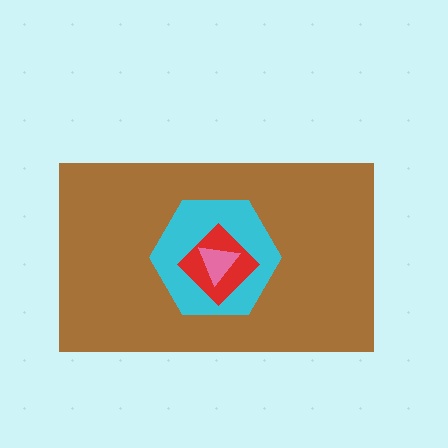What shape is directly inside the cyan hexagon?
The red diamond.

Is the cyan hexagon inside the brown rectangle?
Yes.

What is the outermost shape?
The brown rectangle.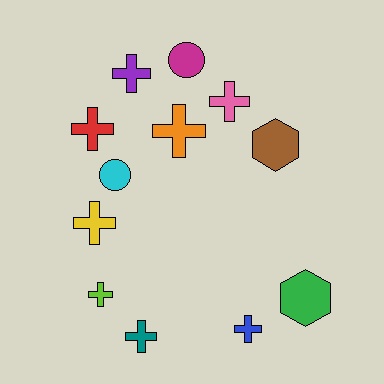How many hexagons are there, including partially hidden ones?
There are 2 hexagons.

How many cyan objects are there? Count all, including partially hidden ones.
There is 1 cyan object.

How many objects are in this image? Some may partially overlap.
There are 12 objects.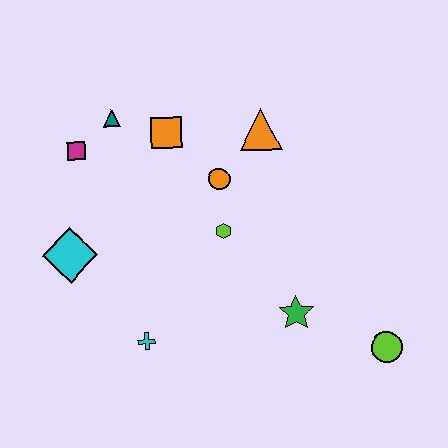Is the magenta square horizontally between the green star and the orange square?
No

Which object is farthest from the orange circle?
The lime circle is farthest from the orange circle.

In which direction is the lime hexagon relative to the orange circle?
The lime hexagon is below the orange circle.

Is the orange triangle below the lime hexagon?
No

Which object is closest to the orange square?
The teal triangle is closest to the orange square.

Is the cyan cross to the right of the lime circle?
No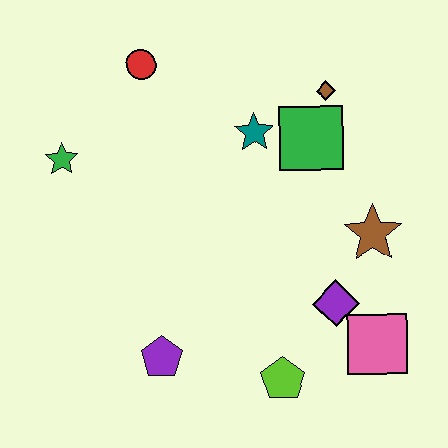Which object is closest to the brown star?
The purple diamond is closest to the brown star.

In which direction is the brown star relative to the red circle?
The brown star is to the right of the red circle.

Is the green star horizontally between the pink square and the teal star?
No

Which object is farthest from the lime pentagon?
The red circle is farthest from the lime pentagon.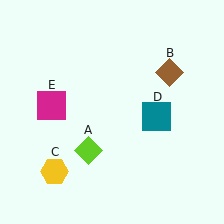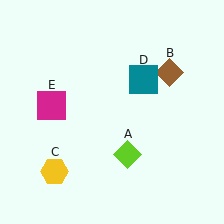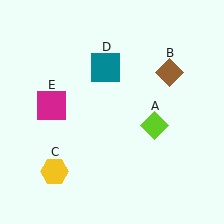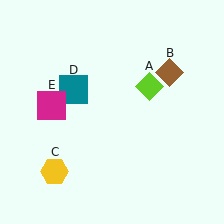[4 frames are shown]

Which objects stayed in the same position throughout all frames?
Brown diamond (object B) and yellow hexagon (object C) and magenta square (object E) remained stationary.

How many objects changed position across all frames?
2 objects changed position: lime diamond (object A), teal square (object D).